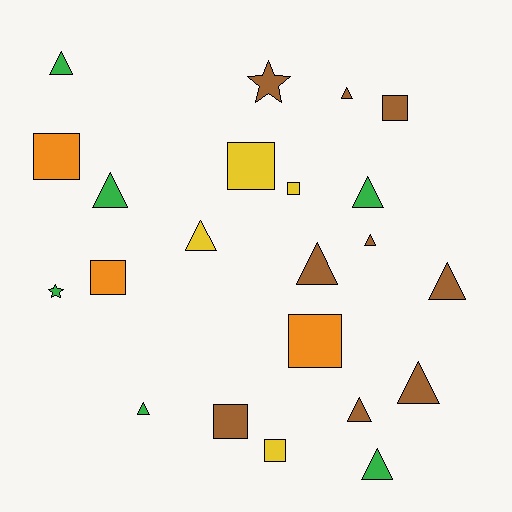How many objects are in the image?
There are 22 objects.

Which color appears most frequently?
Brown, with 9 objects.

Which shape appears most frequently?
Triangle, with 12 objects.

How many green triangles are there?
There are 5 green triangles.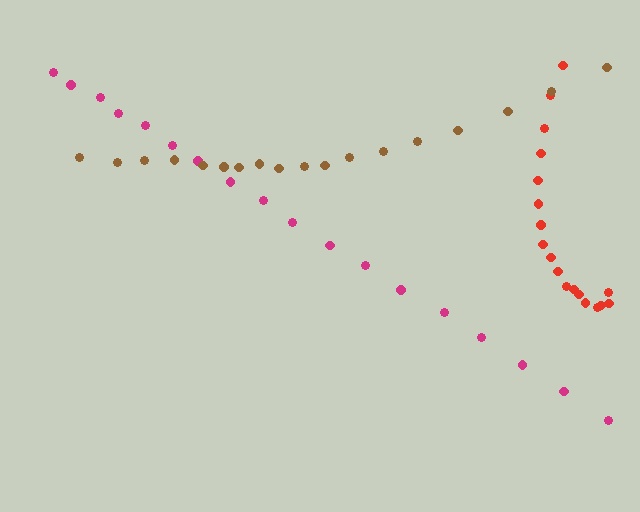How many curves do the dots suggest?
There are 3 distinct paths.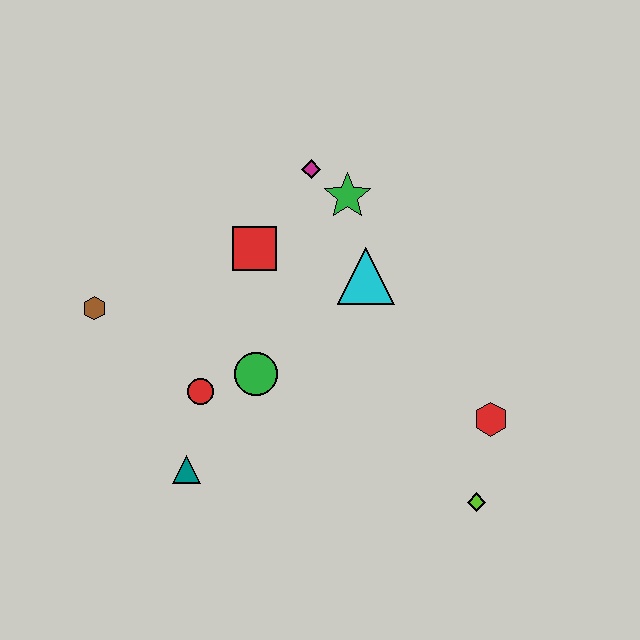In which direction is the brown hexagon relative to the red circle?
The brown hexagon is to the left of the red circle.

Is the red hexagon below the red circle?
Yes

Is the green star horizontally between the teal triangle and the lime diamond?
Yes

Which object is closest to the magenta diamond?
The green star is closest to the magenta diamond.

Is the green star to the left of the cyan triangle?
Yes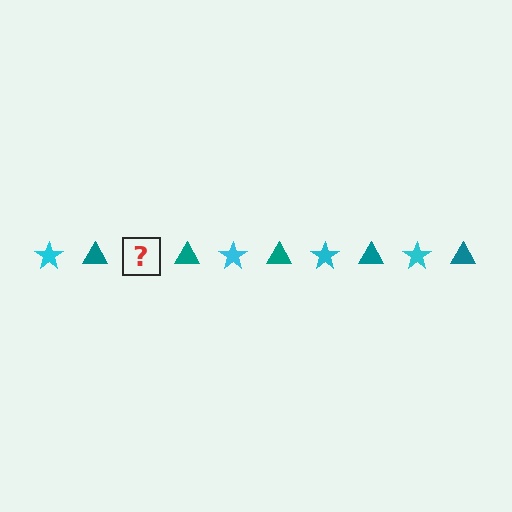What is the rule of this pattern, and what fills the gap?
The rule is that the pattern alternates between cyan star and teal triangle. The gap should be filled with a cyan star.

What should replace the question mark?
The question mark should be replaced with a cyan star.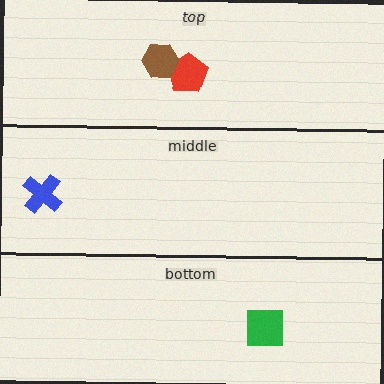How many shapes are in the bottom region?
1.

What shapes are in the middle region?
The blue cross.